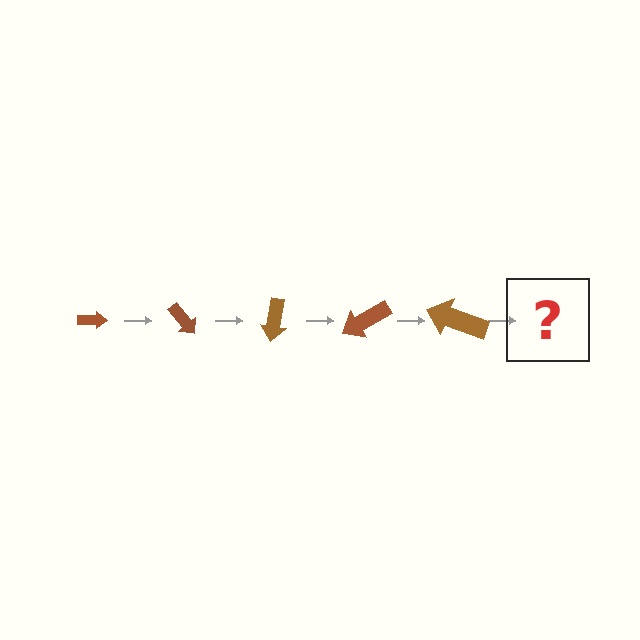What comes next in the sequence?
The next element should be an arrow, larger than the previous one and rotated 250 degrees from the start.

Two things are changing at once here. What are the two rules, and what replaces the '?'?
The two rules are that the arrow grows larger each step and it rotates 50 degrees each step. The '?' should be an arrow, larger than the previous one and rotated 250 degrees from the start.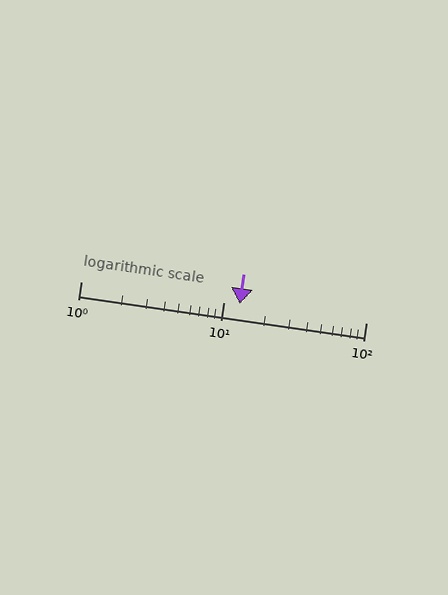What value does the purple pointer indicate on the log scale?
The pointer indicates approximately 13.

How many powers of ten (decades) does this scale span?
The scale spans 2 decades, from 1 to 100.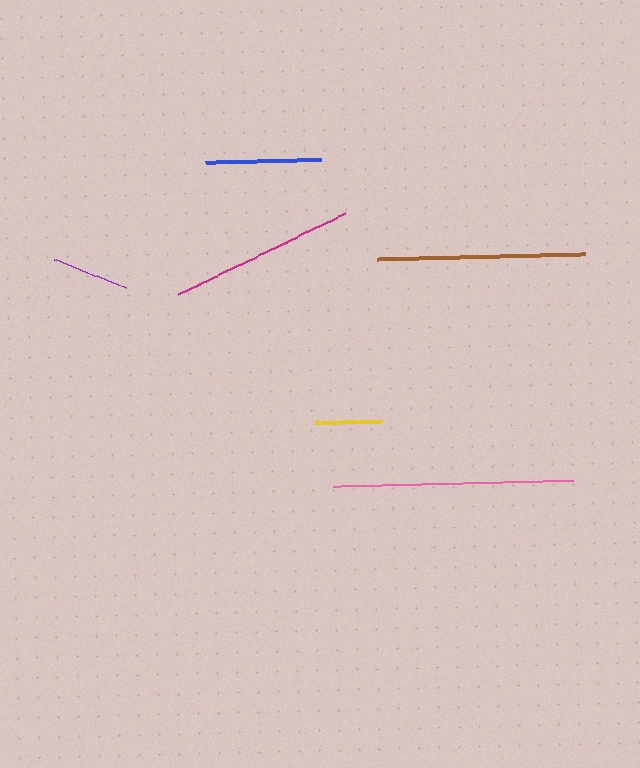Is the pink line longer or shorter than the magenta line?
The pink line is longer than the magenta line.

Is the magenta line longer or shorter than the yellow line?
The magenta line is longer than the yellow line.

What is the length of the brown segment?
The brown segment is approximately 208 pixels long.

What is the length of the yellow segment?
The yellow segment is approximately 66 pixels long.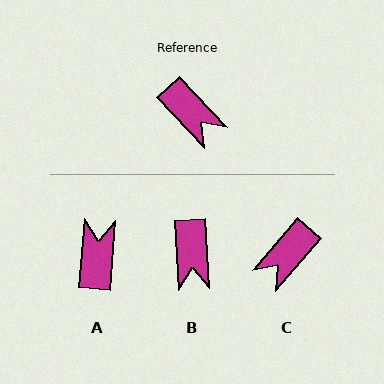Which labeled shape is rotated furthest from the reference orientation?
A, about 133 degrees away.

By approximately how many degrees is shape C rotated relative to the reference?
Approximately 83 degrees clockwise.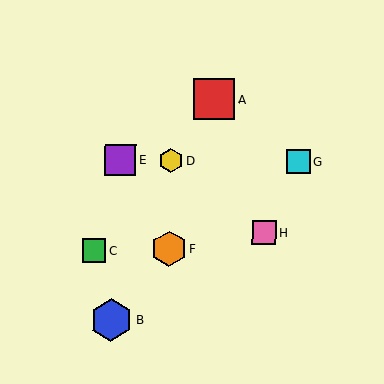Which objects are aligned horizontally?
Objects D, E, G are aligned horizontally.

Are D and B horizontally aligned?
No, D is at y≈160 and B is at y≈320.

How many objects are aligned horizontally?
3 objects (D, E, G) are aligned horizontally.